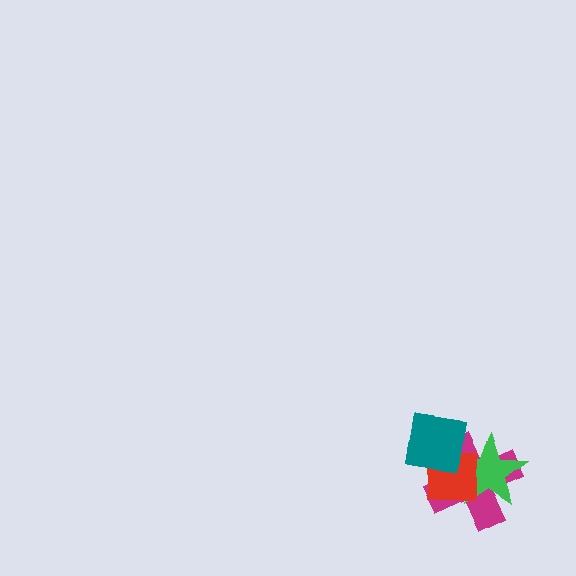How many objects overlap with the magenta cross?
3 objects overlap with the magenta cross.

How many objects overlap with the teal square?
3 objects overlap with the teal square.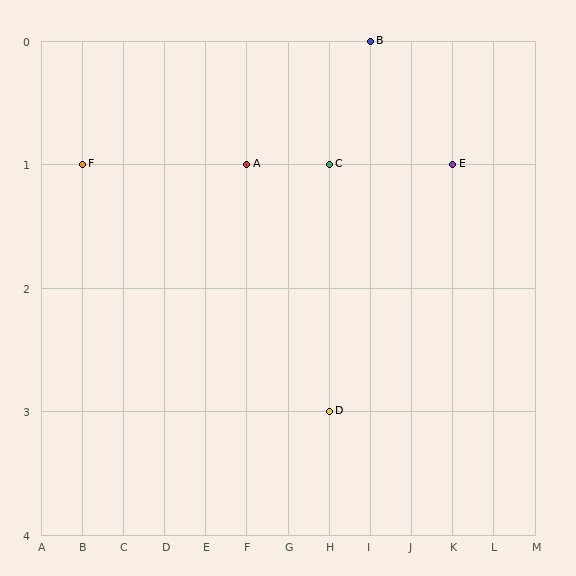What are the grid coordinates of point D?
Point D is at grid coordinates (H, 3).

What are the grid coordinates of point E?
Point E is at grid coordinates (K, 1).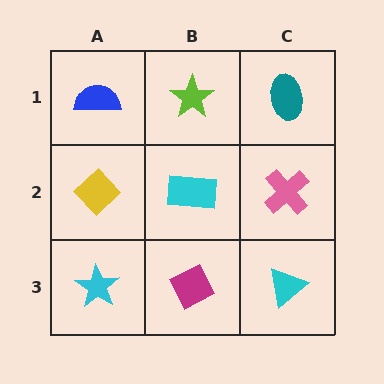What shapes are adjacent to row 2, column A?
A blue semicircle (row 1, column A), a cyan star (row 3, column A), a cyan rectangle (row 2, column B).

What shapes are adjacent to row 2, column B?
A lime star (row 1, column B), a magenta diamond (row 3, column B), a yellow diamond (row 2, column A), a pink cross (row 2, column C).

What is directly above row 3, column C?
A pink cross.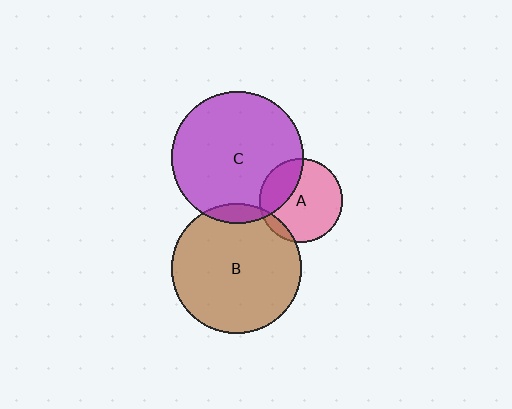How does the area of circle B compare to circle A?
Approximately 2.5 times.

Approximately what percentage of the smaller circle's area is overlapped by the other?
Approximately 30%.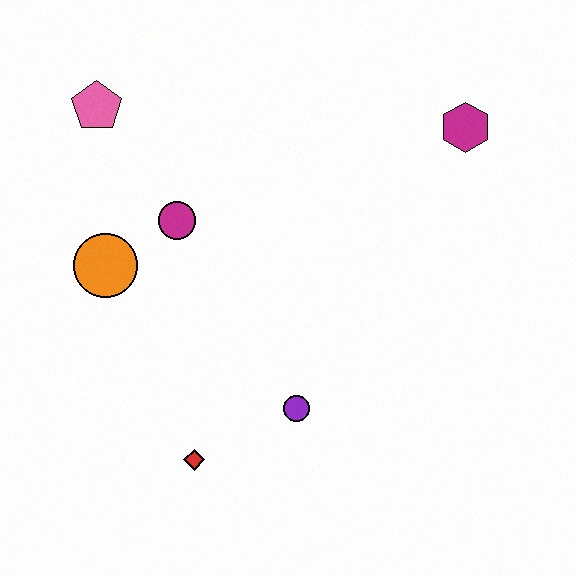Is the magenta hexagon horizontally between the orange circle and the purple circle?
No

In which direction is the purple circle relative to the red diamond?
The purple circle is to the right of the red diamond.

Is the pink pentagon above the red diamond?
Yes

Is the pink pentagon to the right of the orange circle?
No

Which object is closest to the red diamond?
The purple circle is closest to the red diamond.